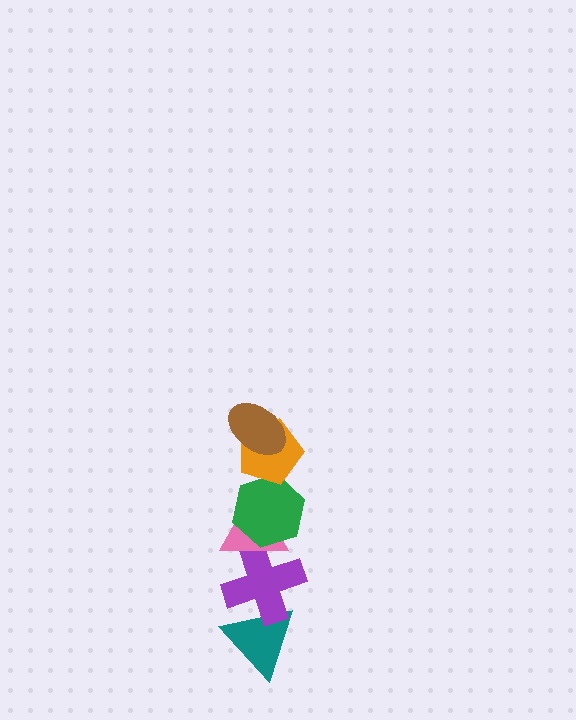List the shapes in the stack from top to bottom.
From top to bottom: the brown ellipse, the orange pentagon, the green hexagon, the pink triangle, the purple cross, the teal triangle.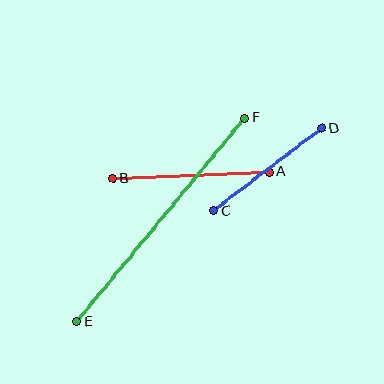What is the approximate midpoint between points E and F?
The midpoint is at approximately (161, 220) pixels.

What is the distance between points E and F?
The distance is approximately 264 pixels.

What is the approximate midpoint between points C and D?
The midpoint is at approximately (268, 170) pixels.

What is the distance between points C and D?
The distance is approximately 136 pixels.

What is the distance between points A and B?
The distance is approximately 157 pixels.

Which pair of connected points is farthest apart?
Points E and F are farthest apart.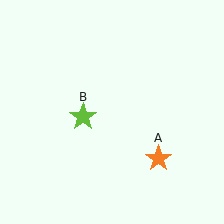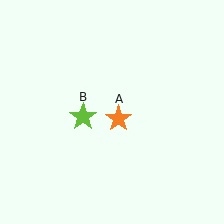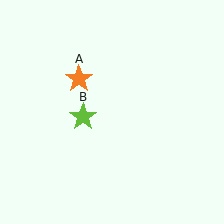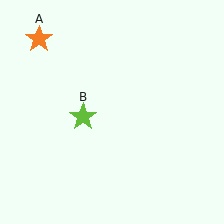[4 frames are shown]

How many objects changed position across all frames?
1 object changed position: orange star (object A).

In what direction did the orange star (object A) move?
The orange star (object A) moved up and to the left.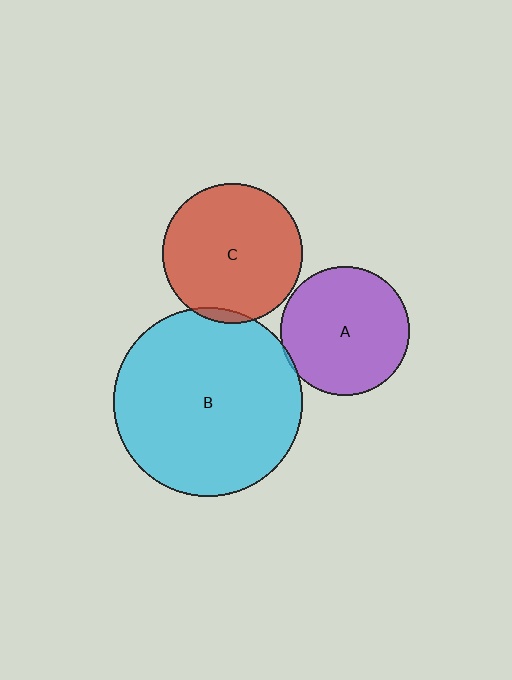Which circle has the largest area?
Circle B (cyan).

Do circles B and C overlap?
Yes.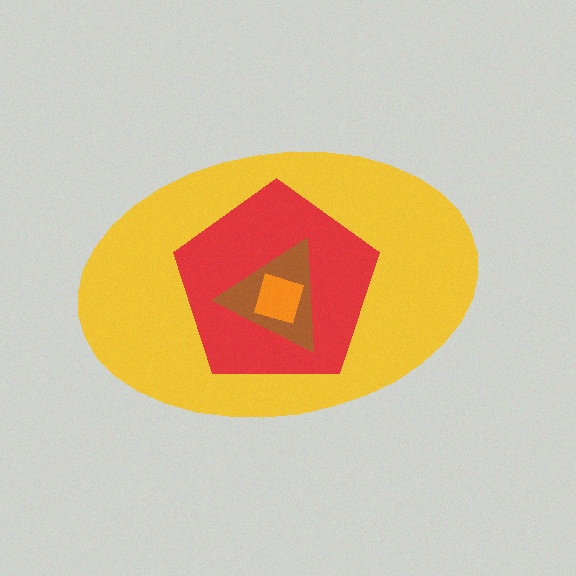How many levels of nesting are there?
4.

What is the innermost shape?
The orange square.